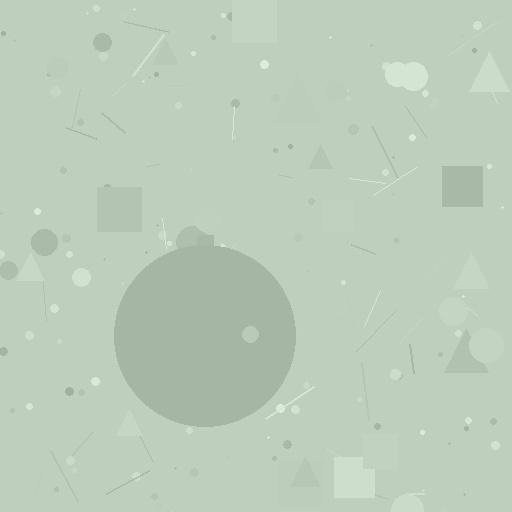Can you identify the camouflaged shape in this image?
The camouflaged shape is a circle.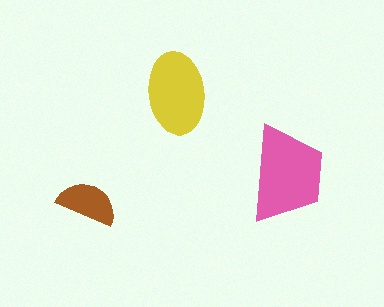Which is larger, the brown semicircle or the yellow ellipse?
The yellow ellipse.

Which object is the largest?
The pink trapezoid.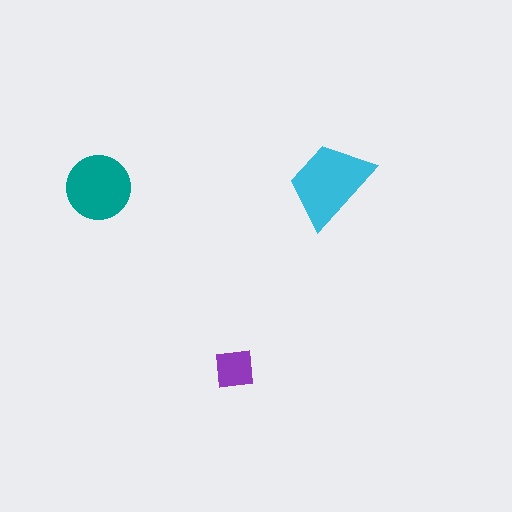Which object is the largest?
The cyan trapezoid.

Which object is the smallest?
The purple square.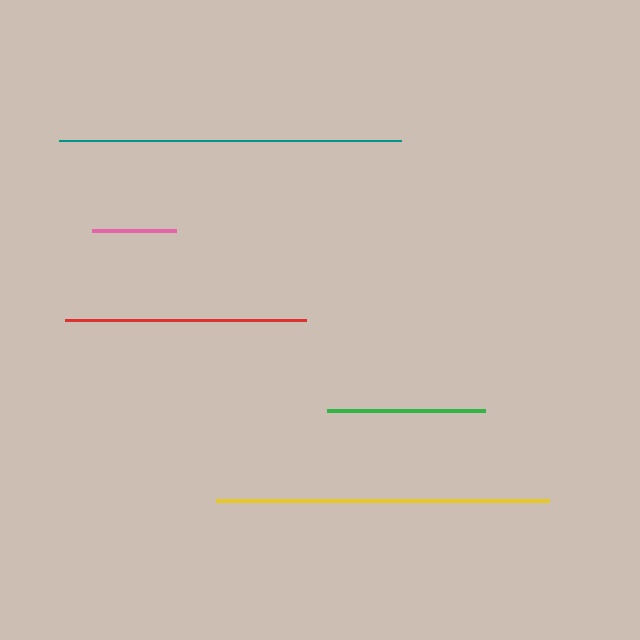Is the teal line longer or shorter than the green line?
The teal line is longer than the green line.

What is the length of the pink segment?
The pink segment is approximately 84 pixels long.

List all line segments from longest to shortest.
From longest to shortest: teal, yellow, red, green, pink.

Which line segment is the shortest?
The pink line is the shortest at approximately 84 pixels.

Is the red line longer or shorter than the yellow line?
The yellow line is longer than the red line.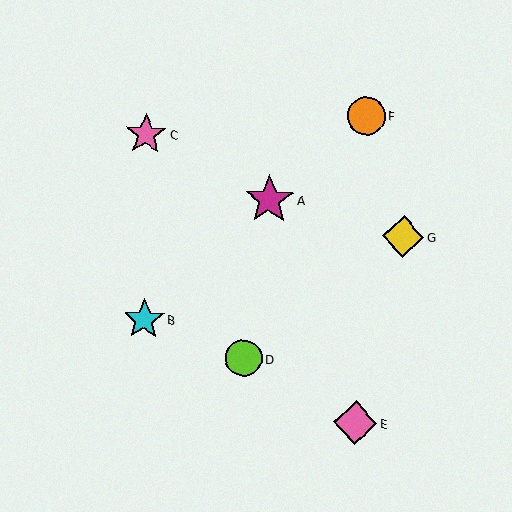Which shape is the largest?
The magenta star (labeled A) is the largest.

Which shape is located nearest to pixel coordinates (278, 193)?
The magenta star (labeled A) at (269, 200) is nearest to that location.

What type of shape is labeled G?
Shape G is a yellow diamond.